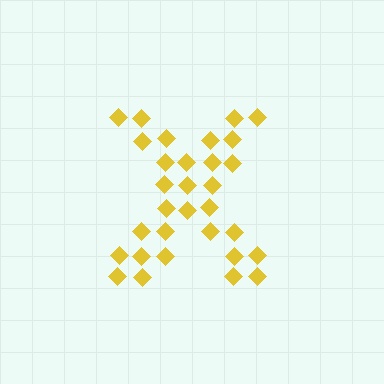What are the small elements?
The small elements are diamonds.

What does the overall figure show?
The overall figure shows the letter X.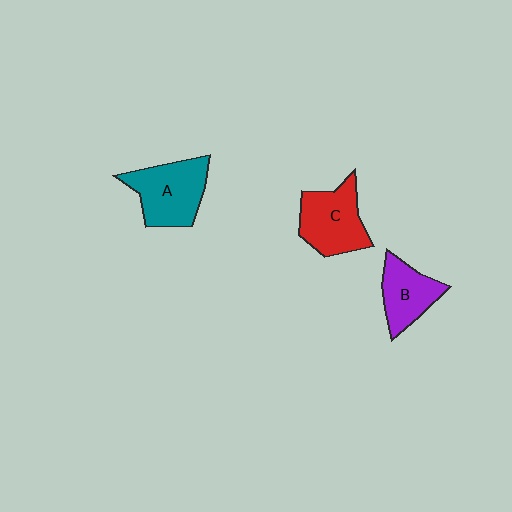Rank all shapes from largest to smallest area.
From largest to smallest: A (teal), C (red), B (purple).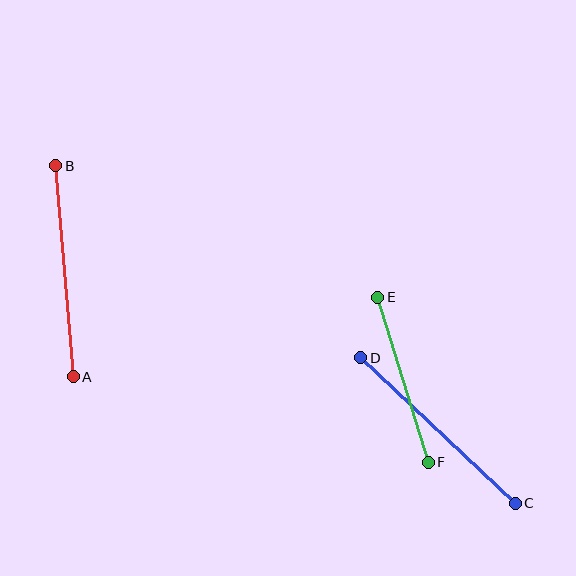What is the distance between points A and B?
The distance is approximately 212 pixels.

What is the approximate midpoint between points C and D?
The midpoint is at approximately (438, 431) pixels.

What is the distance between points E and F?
The distance is approximately 173 pixels.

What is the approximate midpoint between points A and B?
The midpoint is at approximately (64, 271) pixels.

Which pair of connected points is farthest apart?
Points C and D are farthest apart.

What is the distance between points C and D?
The distance is approximately 212 pixels.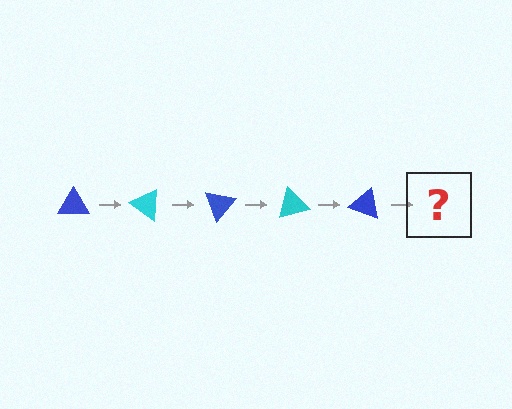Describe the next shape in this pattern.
It should be a cyan triangle, rotated 175 degrees from the start.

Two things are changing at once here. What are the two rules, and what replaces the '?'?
The two rules are that it rotates 35 degrees each step and the color cycles through blue and cyan. The '?' should be a cyan triangle, rotated 175 degrees from the start.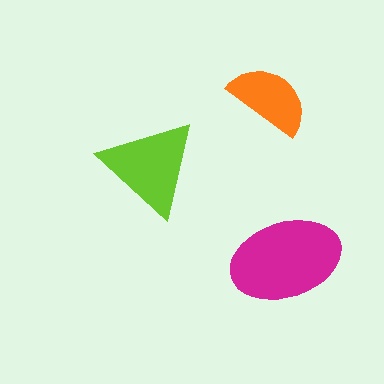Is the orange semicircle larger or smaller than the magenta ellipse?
Smaller.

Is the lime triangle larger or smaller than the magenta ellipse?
Smaller.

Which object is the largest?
The magenta ellipse.